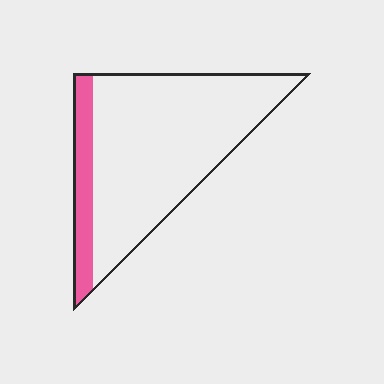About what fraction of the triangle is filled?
About one sixth (1/6).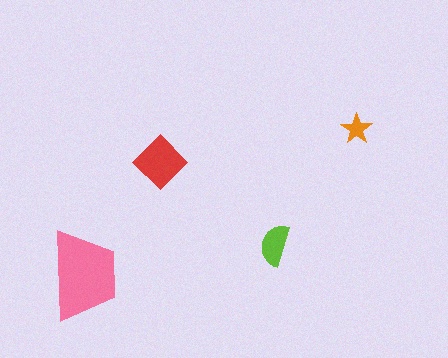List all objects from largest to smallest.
The pink trapezoid, the red diamond, the lime semicircle, the orange star.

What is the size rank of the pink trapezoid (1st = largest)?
1st.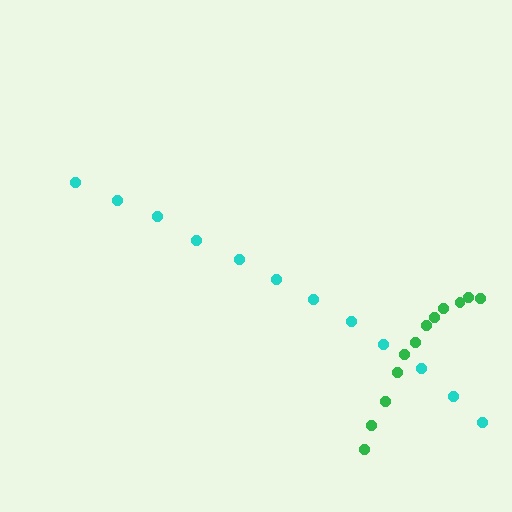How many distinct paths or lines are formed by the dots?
There are 2 distinct paths.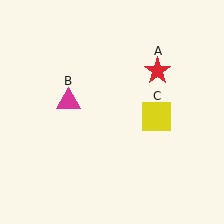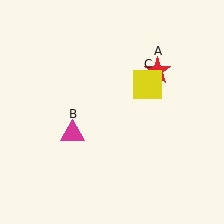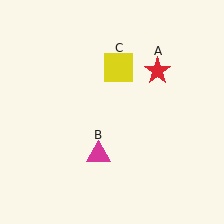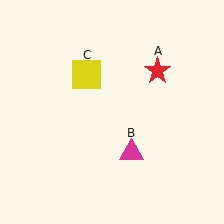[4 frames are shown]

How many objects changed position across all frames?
2 objects changed position: magenta triangle (object B), yellow square (object C).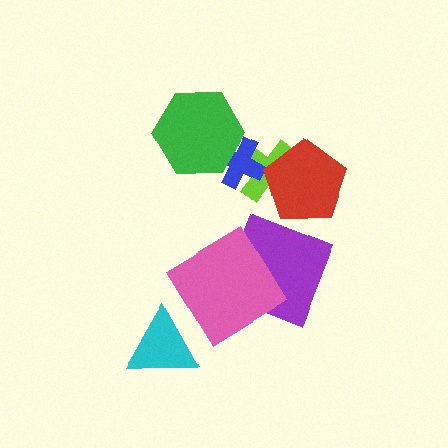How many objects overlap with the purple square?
1 object overlaps with the purple square.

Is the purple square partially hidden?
Yes, it is partially covered by another shape.